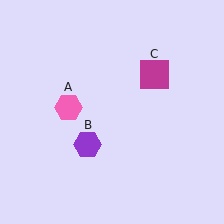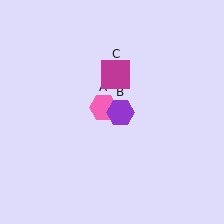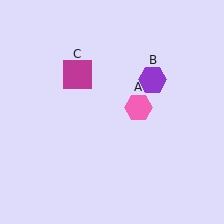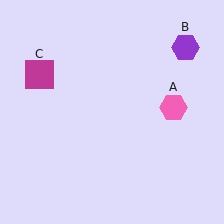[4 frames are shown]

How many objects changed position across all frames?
3 objects changed position: pink hexagon (object A), purple hexagon (object B), magenta square (object C).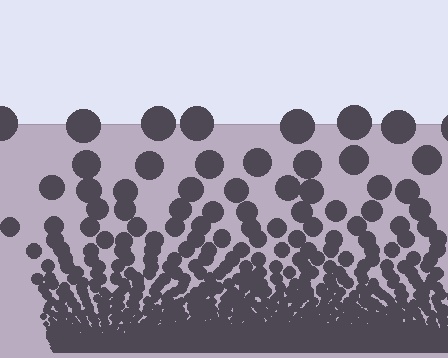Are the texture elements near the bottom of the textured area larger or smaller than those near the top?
Smaller. The gradient is inverted — elements near the bottom are smaller and denser.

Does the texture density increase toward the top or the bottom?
Density increases toward the bottom.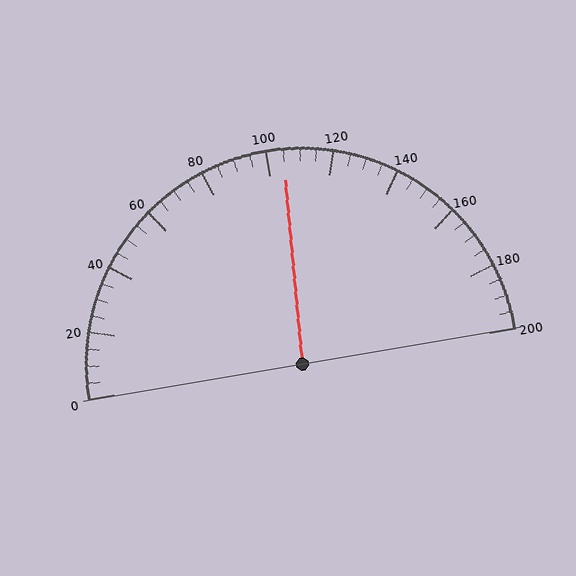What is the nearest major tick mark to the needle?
The nearest major tick mark is 100.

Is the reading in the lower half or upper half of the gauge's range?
The reading is in the upper half of the range (0 to 200).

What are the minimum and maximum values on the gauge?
The gauge ranges from 0 to 200.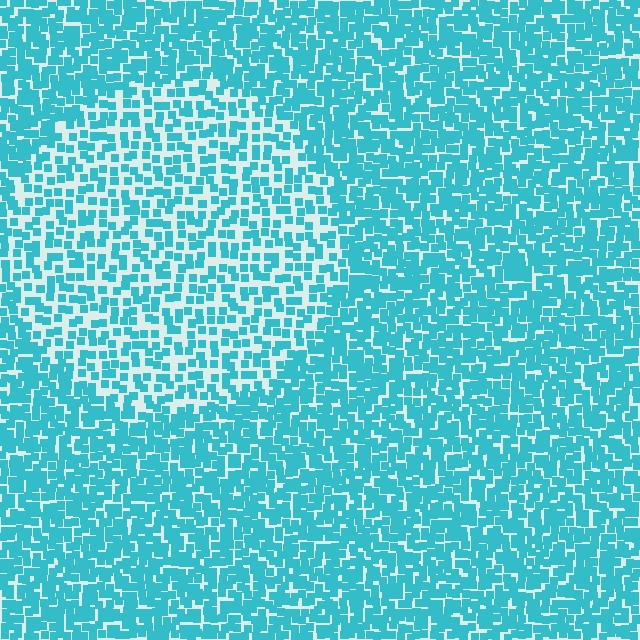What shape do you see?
I see a circle.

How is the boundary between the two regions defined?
The boundary is defined by a change in element density (approximately 1.8x ratio). All elements are the same color, size, and shape.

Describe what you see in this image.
The image contains small cyan elements arranged at two different densities. A circle-shaped region is visible where the elements are less densely packed than the surrounding area.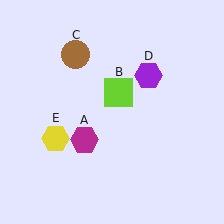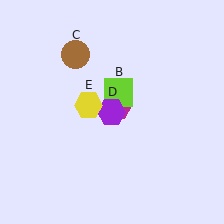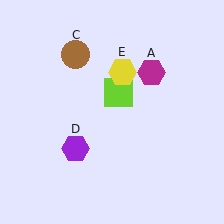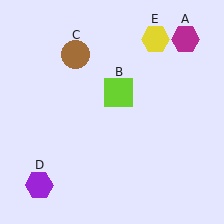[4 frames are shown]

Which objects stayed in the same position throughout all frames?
Lime square (object B) and brown circle (object C) remained stationary.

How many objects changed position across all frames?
3 objects changed position: magenta hexagon (object A), purple hexagon (object D), yellow hexagon (object E).